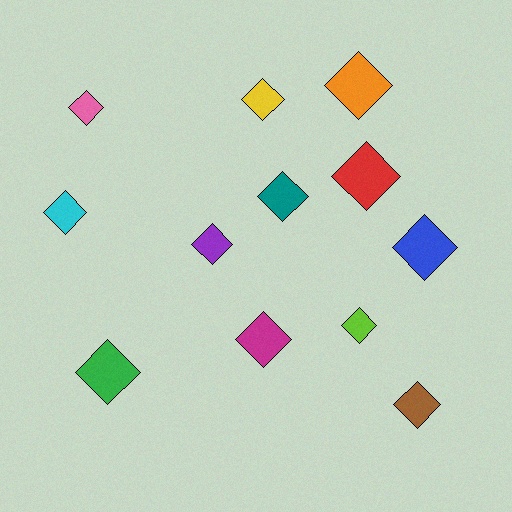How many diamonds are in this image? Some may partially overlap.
There are 12 diamonds.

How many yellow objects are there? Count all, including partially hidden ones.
There is 1 yellow object.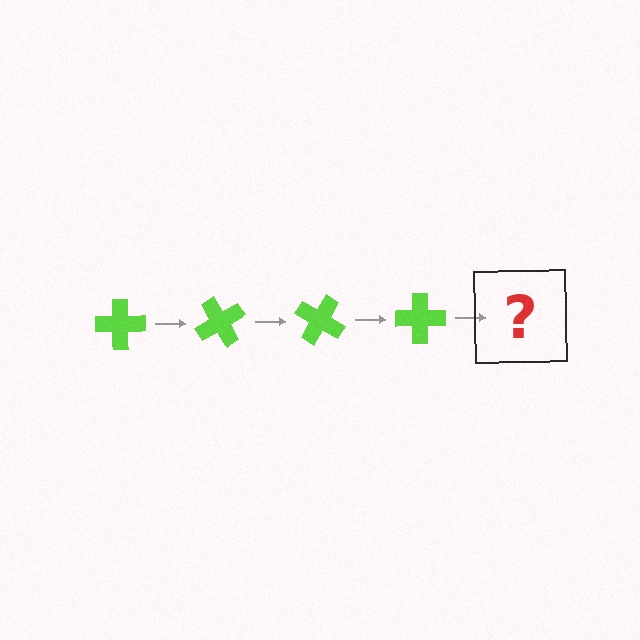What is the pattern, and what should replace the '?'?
The pattern is that the cross rotates 60 degrees each step. The '?' should be a lime cross rotated 240 degrees.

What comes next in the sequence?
The next element should be a lime cross rotated 240 degrees.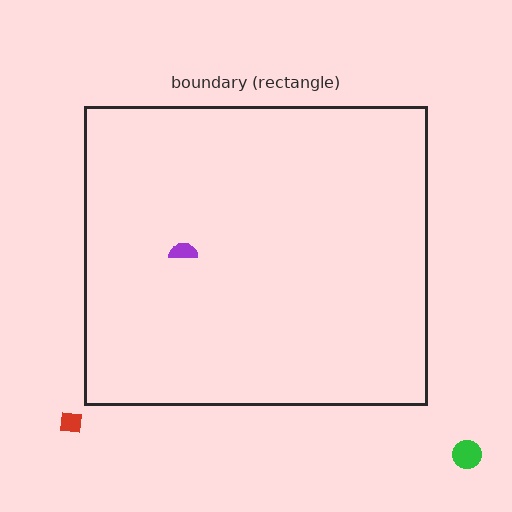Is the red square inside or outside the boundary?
Outside.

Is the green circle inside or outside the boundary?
Outside.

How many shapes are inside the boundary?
1 inside, 2 outside.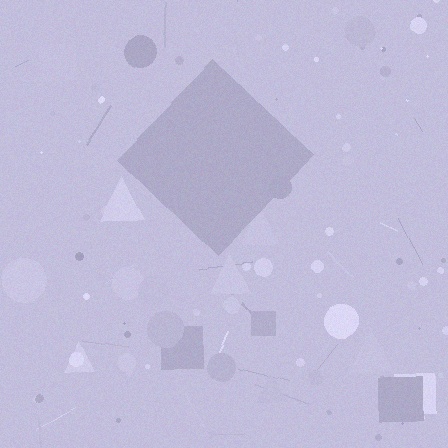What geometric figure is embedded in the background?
A diamond is embedded in the background.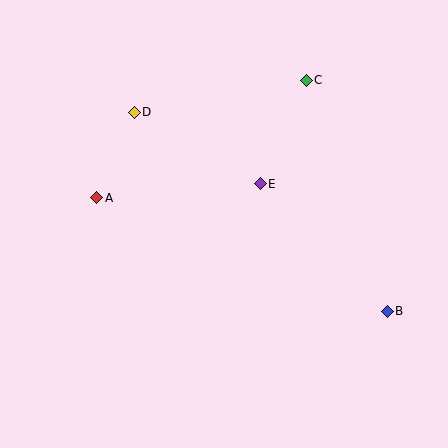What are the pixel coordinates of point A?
Point A is at (97, 198).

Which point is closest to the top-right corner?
Point C is closest to the top-right corner.